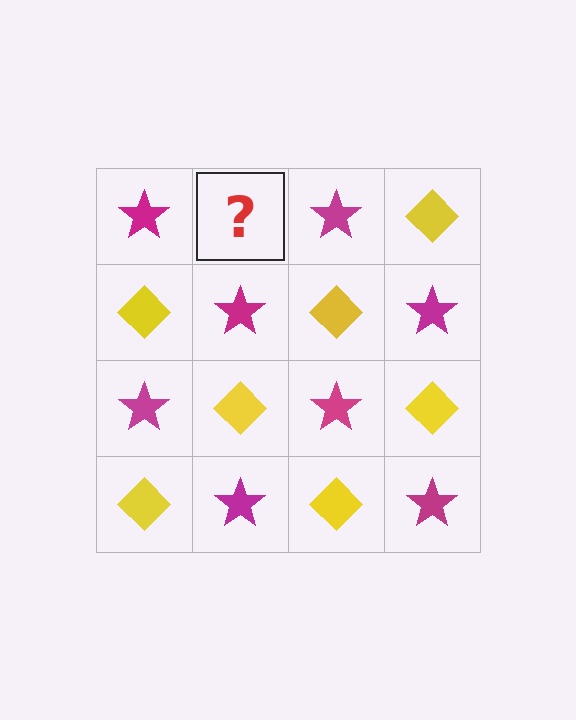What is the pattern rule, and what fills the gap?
The rule is that it alternates magenta star and yellow diamond in a checkerboard pattern. The gap should be filled with a yellow diamond.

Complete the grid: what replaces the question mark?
The question mark should be replaced with a yellow diamond.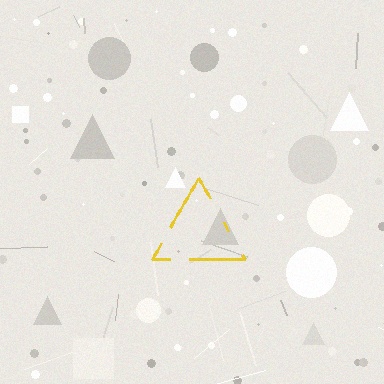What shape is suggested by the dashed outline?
The dashed outline suggests a triangle.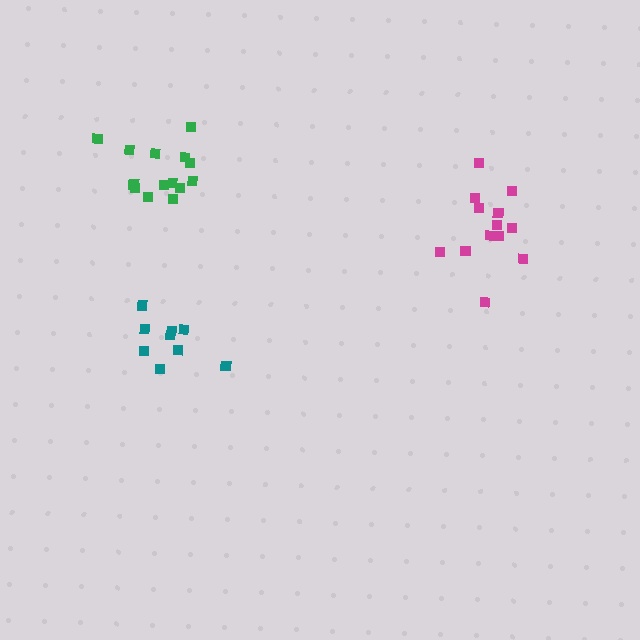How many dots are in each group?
Group 1: 13 dots, Group 2: 10 dots, Group 3: 14 dots (37 total).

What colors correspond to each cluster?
The clusters are colored: magenta, teal, green.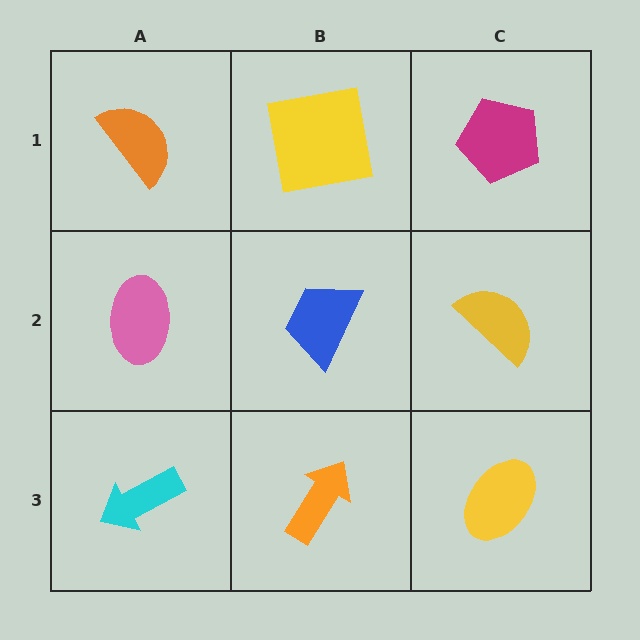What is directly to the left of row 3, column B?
A cyan arrow.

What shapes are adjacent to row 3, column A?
A pink ellipse (row 2, column A), an orange arrow (row 3, column B).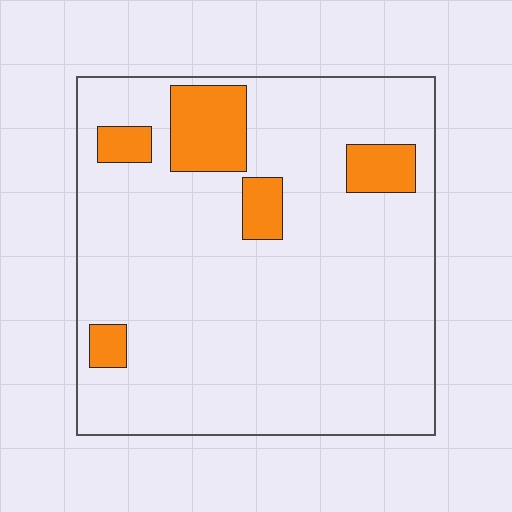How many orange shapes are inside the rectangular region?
5.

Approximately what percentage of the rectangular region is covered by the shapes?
Approximately 15%.